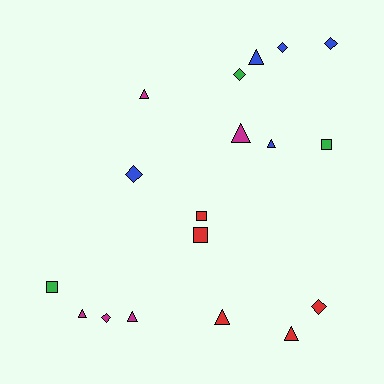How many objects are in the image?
There are 18 objects.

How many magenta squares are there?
There are no magenta squares.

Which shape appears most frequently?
Triangle, with 8 objects.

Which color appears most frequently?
Blue, with 5 objects.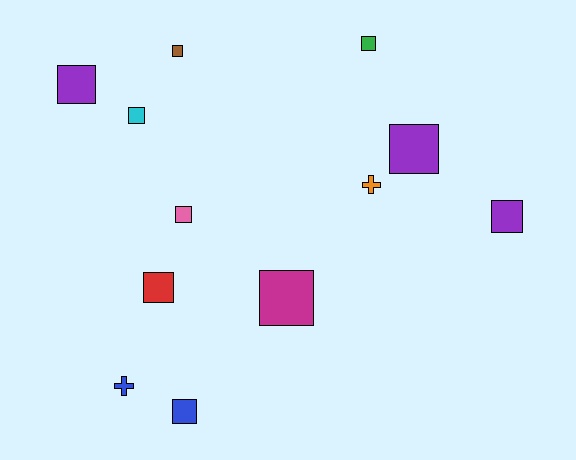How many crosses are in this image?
There are 2 crosses.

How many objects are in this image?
There are 12 objects.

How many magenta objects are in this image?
There is 1 magenta object.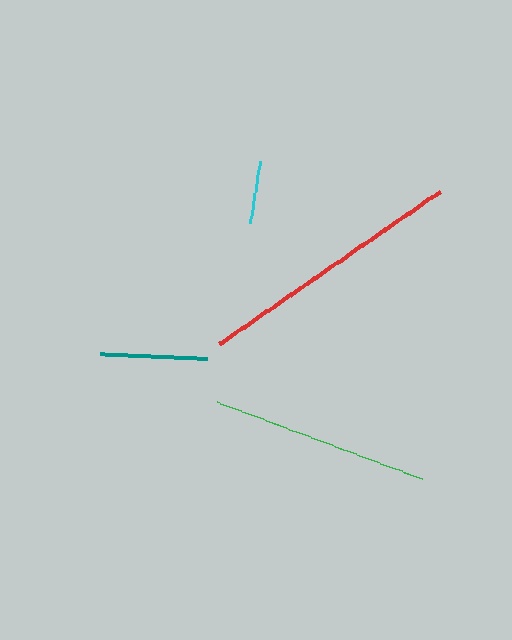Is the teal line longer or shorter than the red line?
The red line is longer than the teal line.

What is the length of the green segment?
The green segment is approximately 219 pixels long.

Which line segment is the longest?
The red line is the longest at approximately 268 pixels.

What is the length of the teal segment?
The teal segment is approximately 107 pixels long.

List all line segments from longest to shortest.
From longest to shortest: red, green, teal, cyan.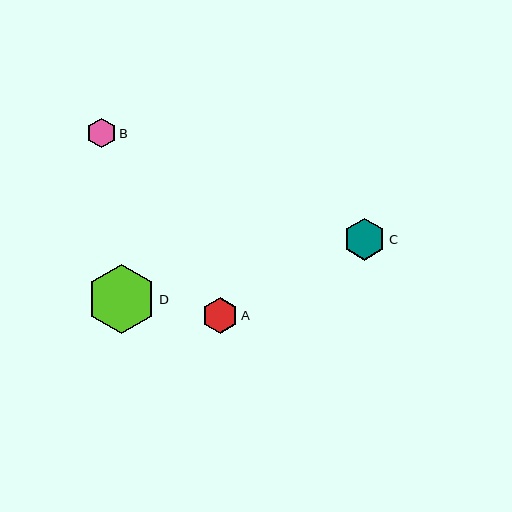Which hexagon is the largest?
Hexagon D is the largest with a size of approximately 69 pixels.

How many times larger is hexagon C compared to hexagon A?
Hexagon C is approximately 1.2 times the size of hexagon A.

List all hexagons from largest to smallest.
From largest to smallest: D, C, A, B.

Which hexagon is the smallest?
Hexagon B is the smallest with a size of approximately 30 pixels.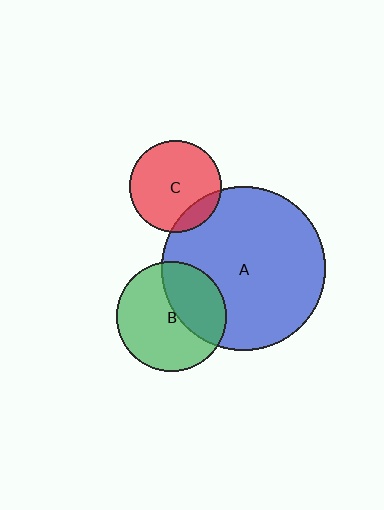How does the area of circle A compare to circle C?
Approximately 3.2 times.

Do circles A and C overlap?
Yes.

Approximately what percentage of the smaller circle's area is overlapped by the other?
Approximately 15%.